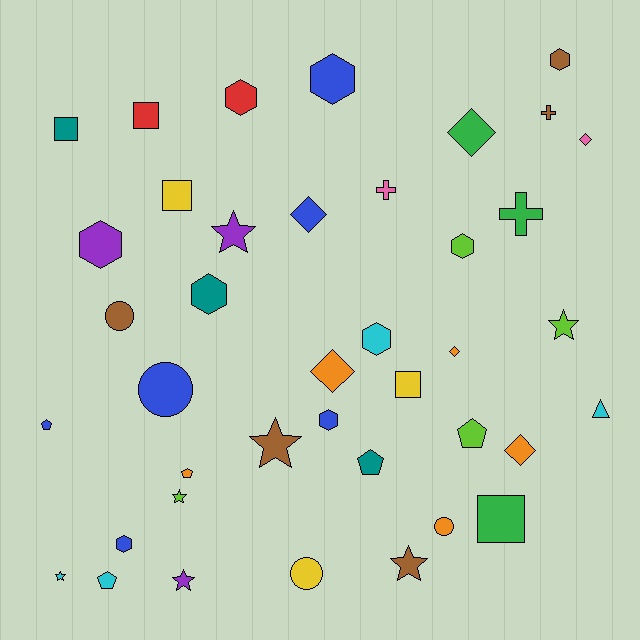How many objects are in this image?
There are 40 objects.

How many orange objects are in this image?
There are 5 orange objects.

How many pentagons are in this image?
There are 5 pentagons.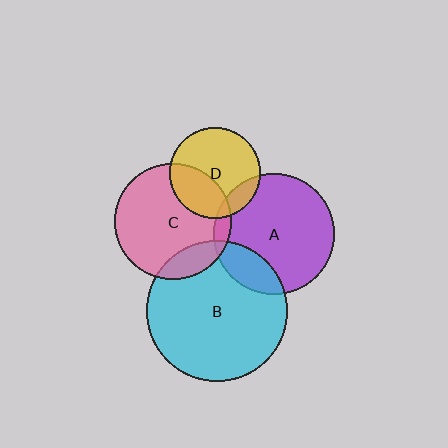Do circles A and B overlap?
Yes.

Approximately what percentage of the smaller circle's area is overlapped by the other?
Approximately 20%.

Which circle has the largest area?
Circle B (cyan).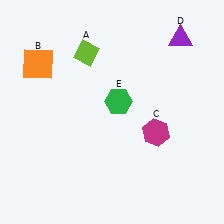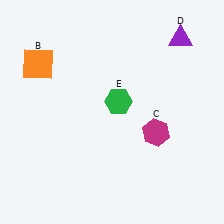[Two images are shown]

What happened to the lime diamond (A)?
The lime diamond (A) was removed in Image 2. It was in the top-left area of Image 1.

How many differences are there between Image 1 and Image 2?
There is 1 difference between the two images.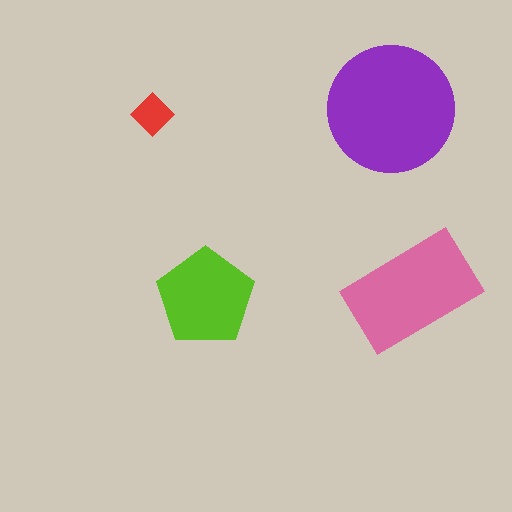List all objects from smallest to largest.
The red diamond, the lime pentagon, the pink rectangle, the purple circle.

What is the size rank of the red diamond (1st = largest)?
4th.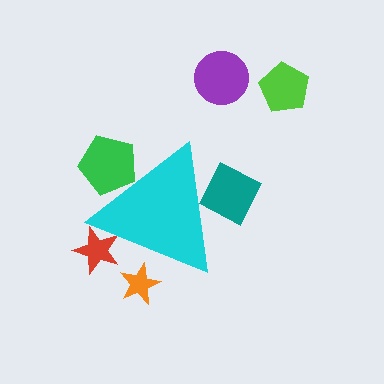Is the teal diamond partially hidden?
Yes, the teal diamond is partially hidden behind the cyan triangle.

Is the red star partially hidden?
Yes, the red star is partially hidden behind the cyan triangle.